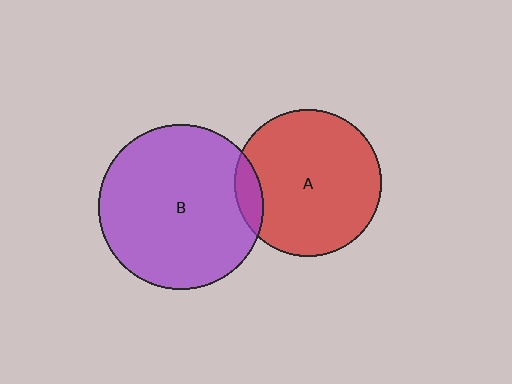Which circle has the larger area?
Circle B (purple).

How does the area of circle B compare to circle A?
Approximately 1.3 times.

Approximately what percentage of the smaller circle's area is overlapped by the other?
Approximately 10%.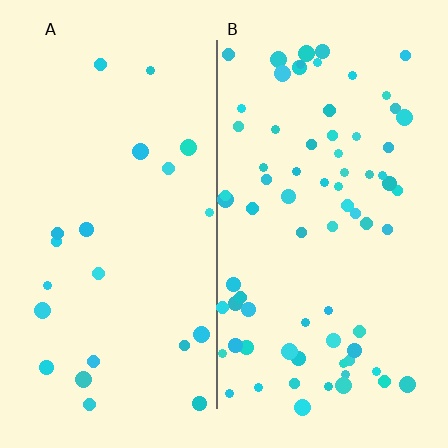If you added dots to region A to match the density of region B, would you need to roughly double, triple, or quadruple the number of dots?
Approximately triple.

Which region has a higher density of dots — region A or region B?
B (the right).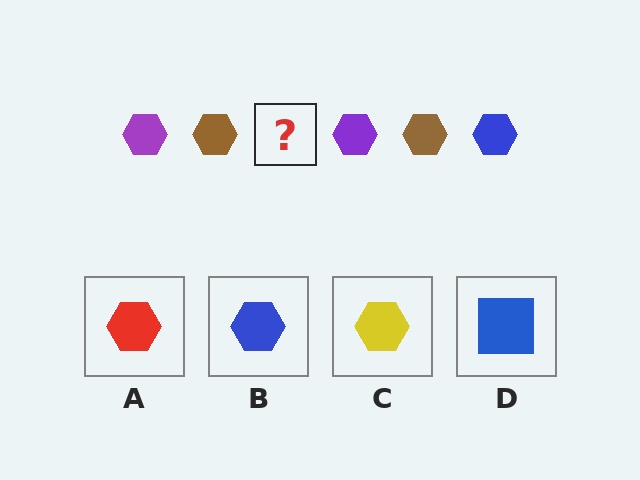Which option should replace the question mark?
Option B.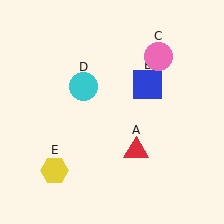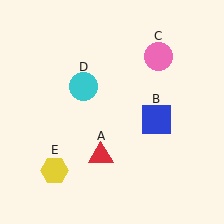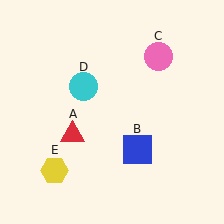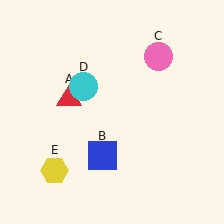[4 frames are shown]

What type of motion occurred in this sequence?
The red triangle (object A), blue square (object B) rotated clockwise around the center of the scene.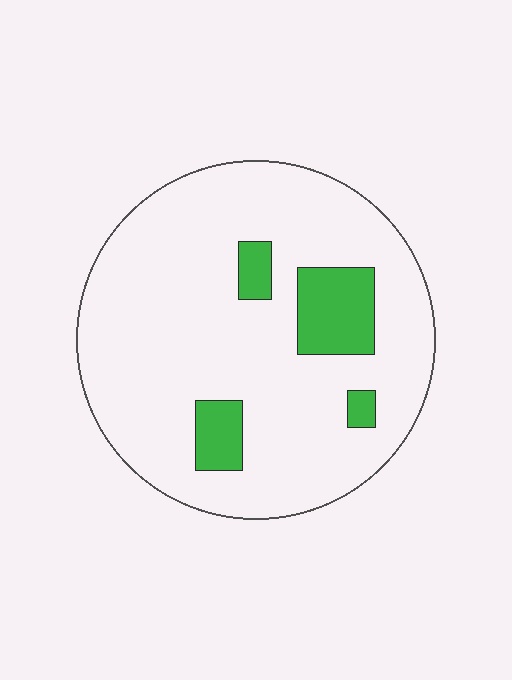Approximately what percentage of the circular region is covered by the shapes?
Approximately 15%.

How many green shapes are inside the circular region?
4.